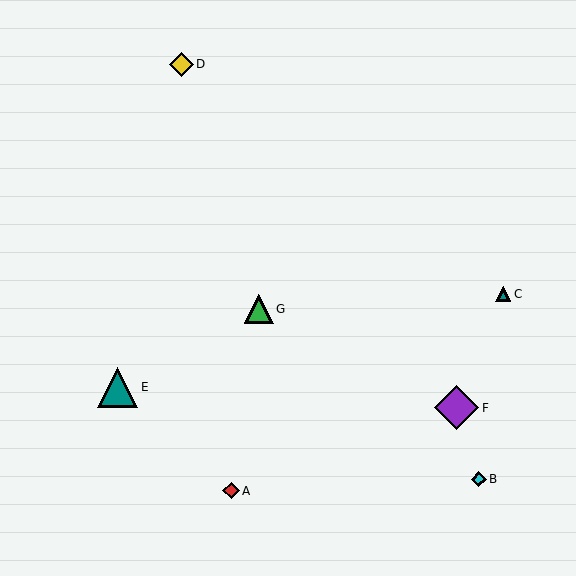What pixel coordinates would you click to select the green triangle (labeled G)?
Click at (259, 309) to select the green triangle G.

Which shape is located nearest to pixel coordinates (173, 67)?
The yellow diamond (labeled D) at (181, 64) is nearest to that location.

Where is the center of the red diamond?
The center of the red diamond is at (231, 491).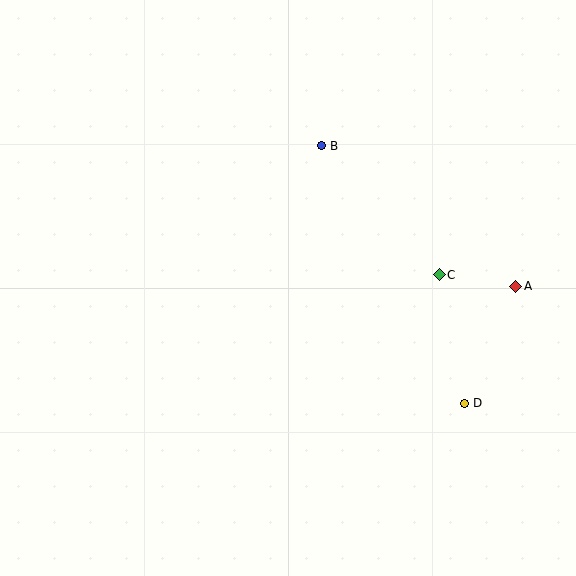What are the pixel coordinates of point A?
Point A is at (516, 286).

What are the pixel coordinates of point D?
Point D is at (465, 403).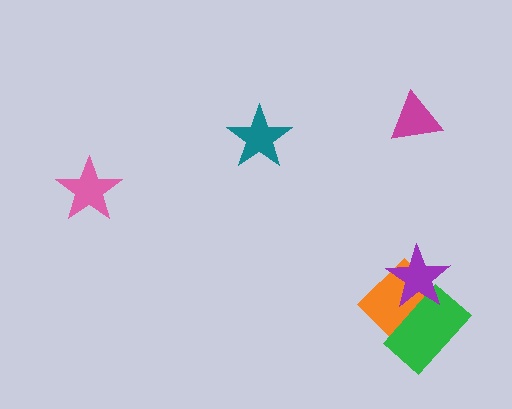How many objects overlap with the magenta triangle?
0 objects overlap with the magenta triangle.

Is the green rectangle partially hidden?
Yes, it is partially covered by another shape.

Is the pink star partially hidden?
No, no other shape covers it.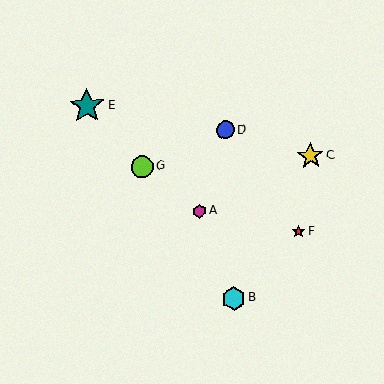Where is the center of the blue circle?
The center of the blue circle is at (225, 130).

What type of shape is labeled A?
Shape A is a magenta hexagon.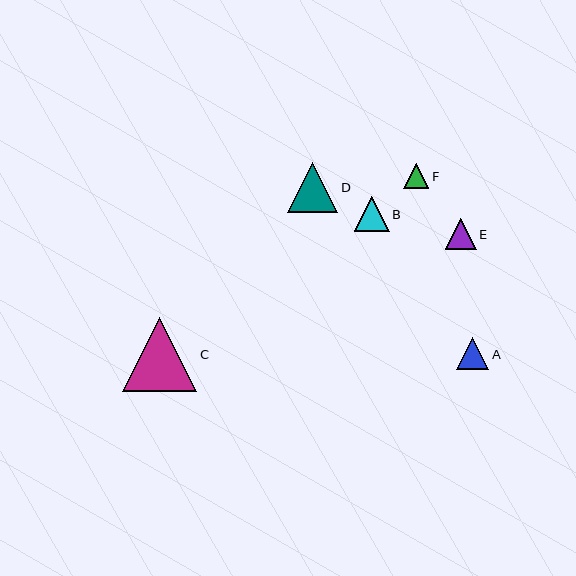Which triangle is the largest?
Triangle C is the largest with a size of approximately 74 pixels.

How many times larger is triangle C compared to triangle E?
Triangle C is approximately 2.4 times the size of triangle E.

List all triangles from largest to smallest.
From largest to smallest: C, D, B, A, E, F.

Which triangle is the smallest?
Triangle F is the smallest with a size of approximately 25 pixels.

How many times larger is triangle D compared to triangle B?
Triangle D is approximately 1.4 times the size of triangle B.